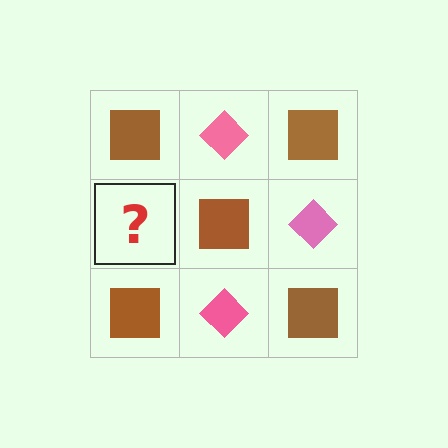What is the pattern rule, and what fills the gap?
The rule is that it alternates brown square and pink diamond in a checkerboard pattern. The gap should be filled with a pink diamond.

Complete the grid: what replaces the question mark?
The question mark should be replaced with a pink diamond.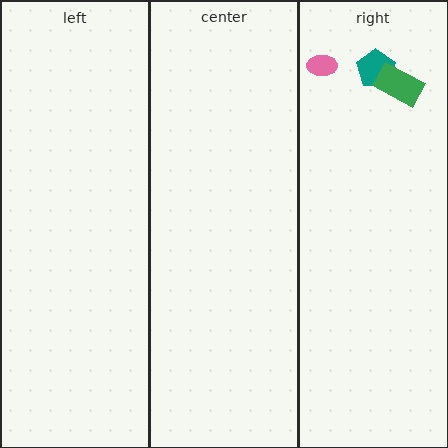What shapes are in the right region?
The pink ellipse, the teal pentagon, the green rectangle.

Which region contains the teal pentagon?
The right region.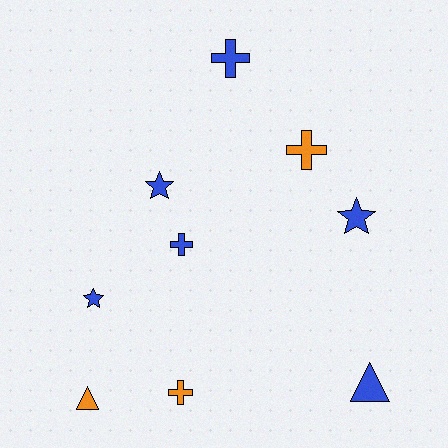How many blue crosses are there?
There are 2 blue crosses.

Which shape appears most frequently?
Cross, with 4 objects.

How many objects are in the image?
There are 9 objects.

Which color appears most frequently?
Blue, with 6 objects.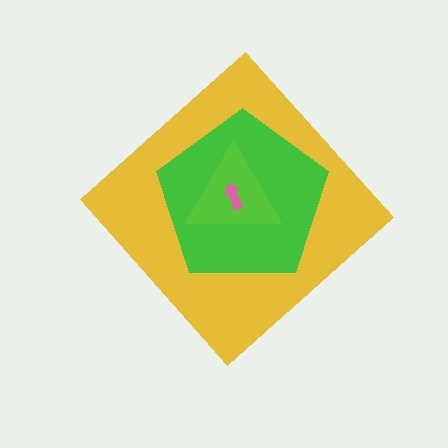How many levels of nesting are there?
4.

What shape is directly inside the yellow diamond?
The green pentagon.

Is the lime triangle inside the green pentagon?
Yes.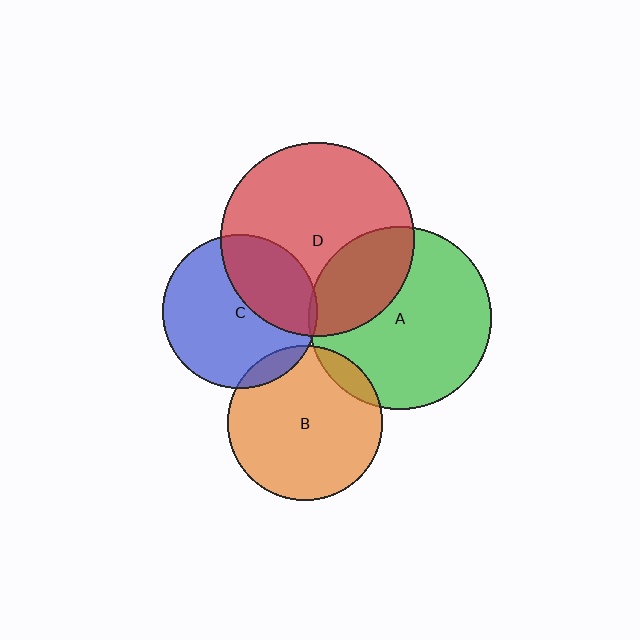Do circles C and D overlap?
Yes.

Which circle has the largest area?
Circle D (red).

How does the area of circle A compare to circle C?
Approximately 1.4 times.